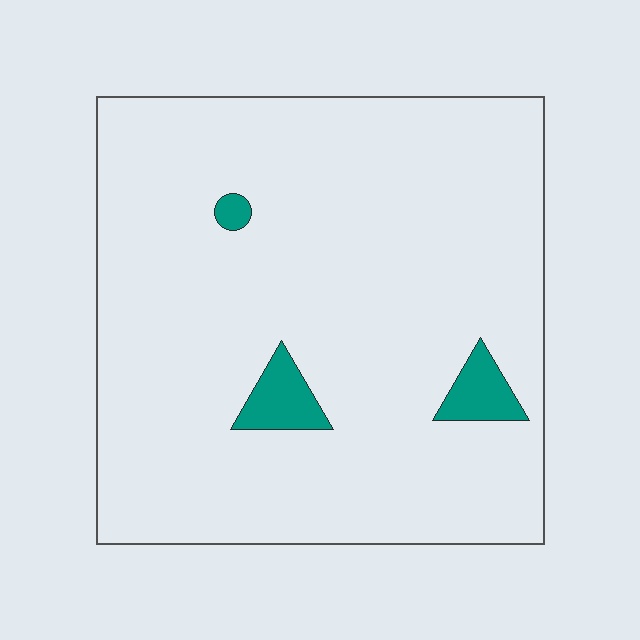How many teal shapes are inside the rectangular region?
3.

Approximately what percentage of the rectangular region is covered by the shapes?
Approximately 5%.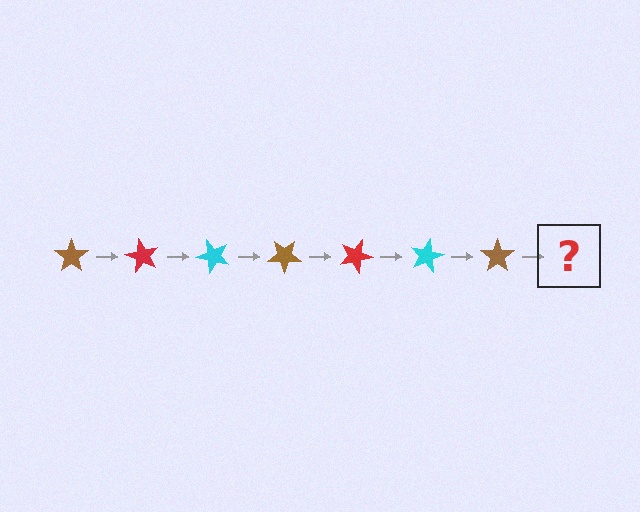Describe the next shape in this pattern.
It should be a red star, rotated 420 degrees from the start.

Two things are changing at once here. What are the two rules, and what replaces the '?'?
The two rules are that it rotates 60 degrees each step and the color cycles through brown, red, and cyan. The '?' should be a red star, rotated 420 degrees from the start.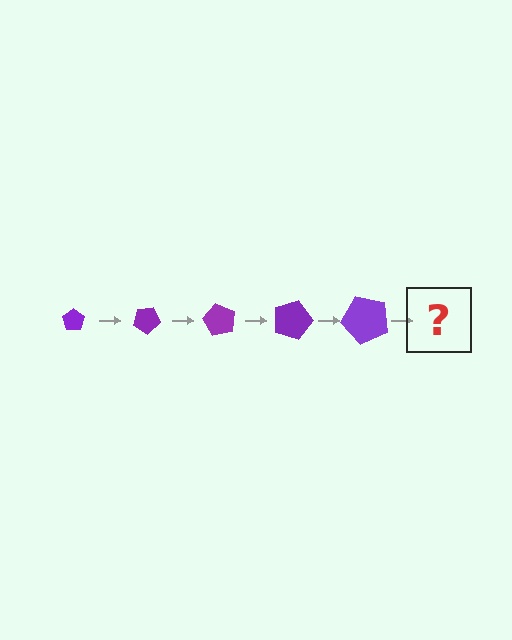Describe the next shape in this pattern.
It should be a pentagon, larger than the previous one and rotated 150 degrees from the start.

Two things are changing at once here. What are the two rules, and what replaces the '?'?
The two rules are that the pentagon grows larger each step and it rotates 30 degrees each step. The '?' should be a pentagon, larger than the previous one and rotated 150 degrees from the start.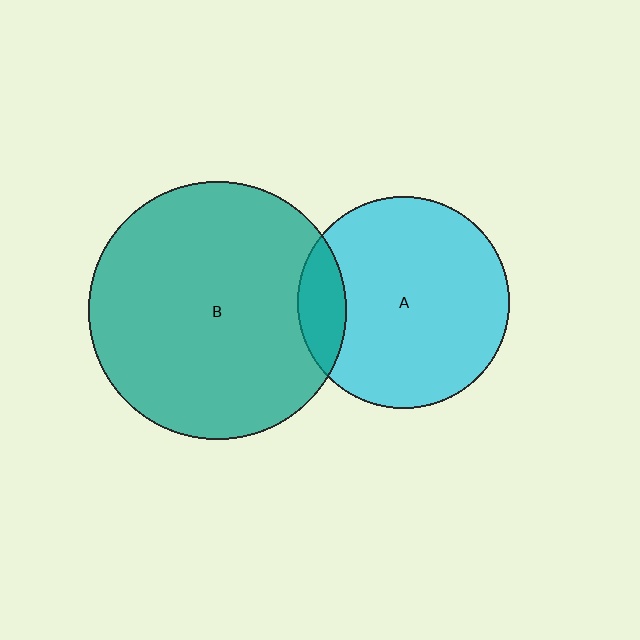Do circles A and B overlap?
Yes.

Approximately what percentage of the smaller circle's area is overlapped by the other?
Approximately 15%.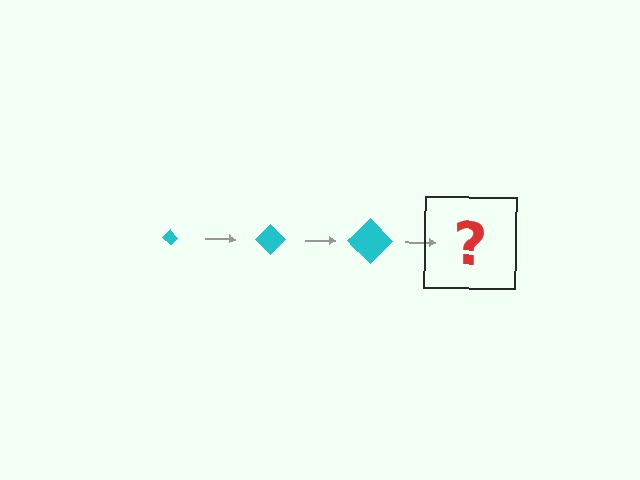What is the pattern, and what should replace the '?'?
The pattern is that the diamond gets progressively larger each step. The '?' should be a cyan diamond, larger than the previous one.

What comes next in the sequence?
The next element should be a cyan diamond, larger than the previous one.